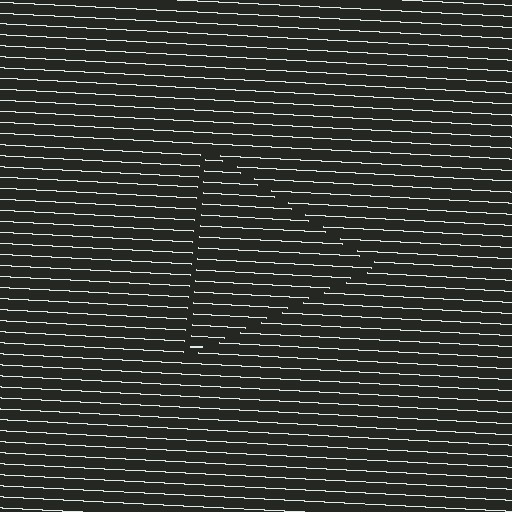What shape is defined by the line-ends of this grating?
An illusory triangle. The interior of the shape contains the same grating, shifted by half a period — the contour is defined by the phase discontinuity where line-ends from the inner and outer gratings abut.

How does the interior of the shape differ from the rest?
The interior of the shape contains the same grating, shifted by half a period — the contour is defined by the phase discontinuity where line-ends from the inner and outer gratings abut.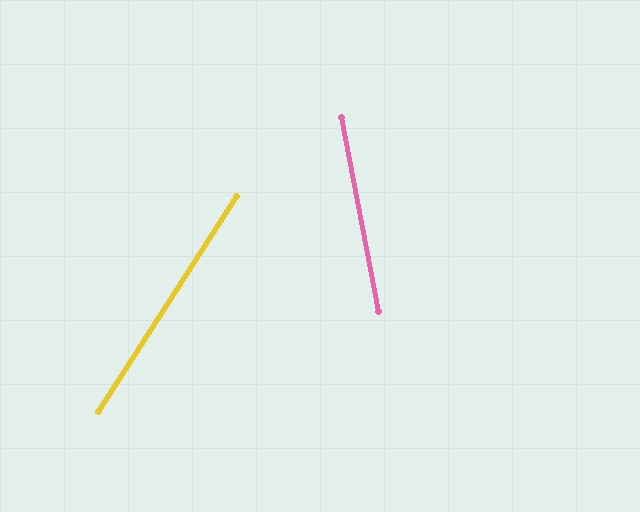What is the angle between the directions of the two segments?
Approximately 43 degrees.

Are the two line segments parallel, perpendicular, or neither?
Neither parallel nor perpendicular — they differ by about 43°.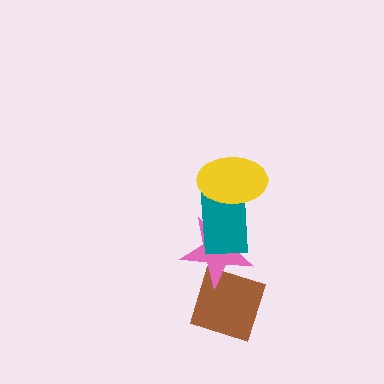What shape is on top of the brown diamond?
The pink star is on top of the brown diamond.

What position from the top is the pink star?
The pink star is 3rd from the top.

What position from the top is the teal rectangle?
The teal rectangle is 2nd from the top.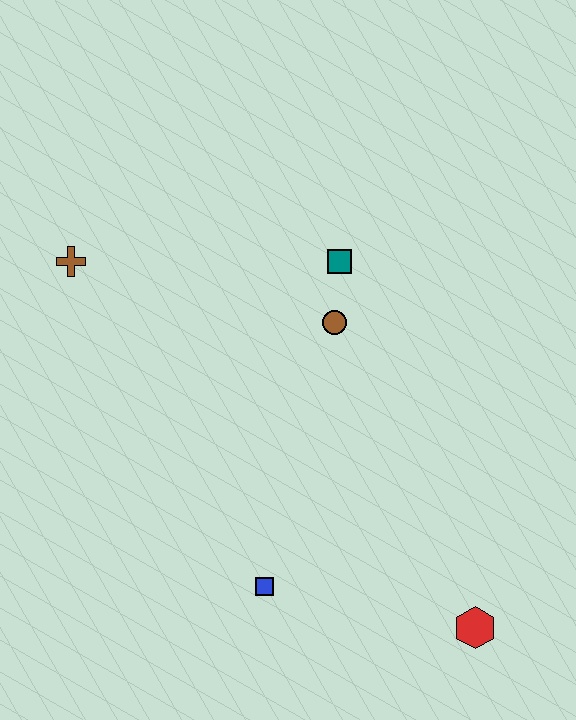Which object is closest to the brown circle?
The teal square is closest to the brown circle.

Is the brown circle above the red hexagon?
Yes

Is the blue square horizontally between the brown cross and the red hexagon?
Yes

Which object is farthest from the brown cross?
The red hexagon is farthest from the brown cross.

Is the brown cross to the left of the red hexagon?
Yes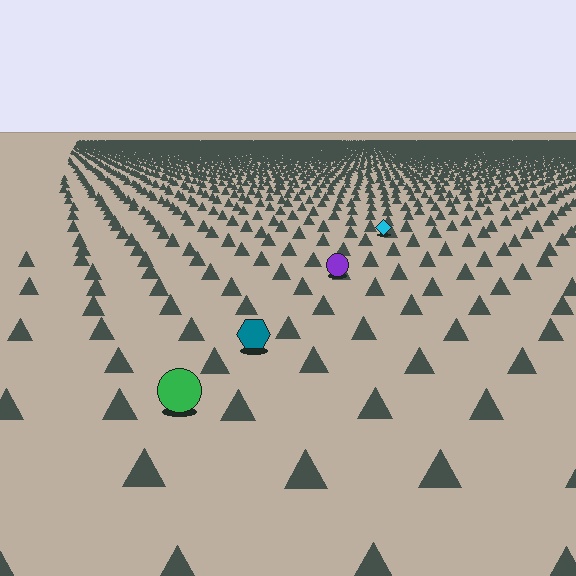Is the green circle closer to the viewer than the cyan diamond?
Yes. The green circle is closer — you can tell from the texture gradient: the ground texture is coarser near it.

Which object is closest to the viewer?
The green circle is closest. The texture marks near it are larger and more spread out.